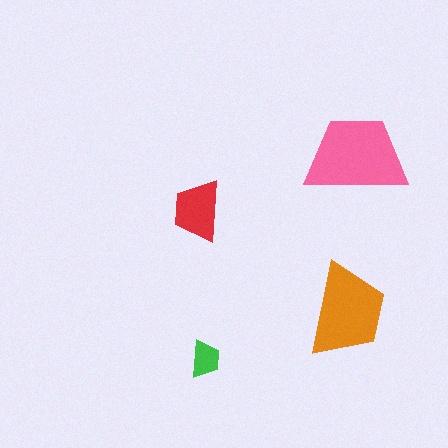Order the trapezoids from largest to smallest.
the pink one, the orange one, the red one, the green one.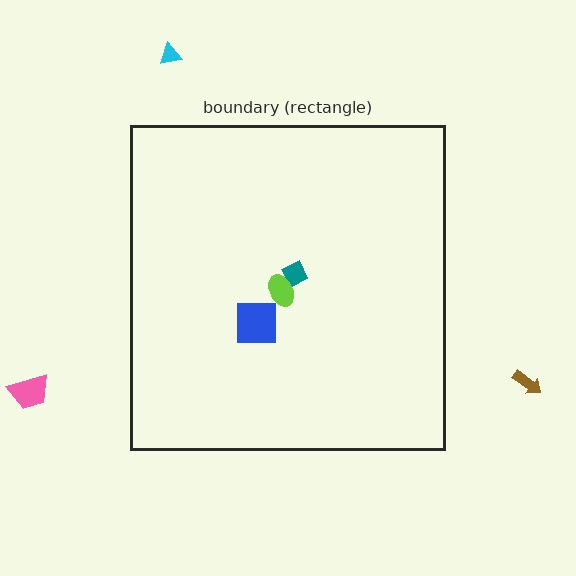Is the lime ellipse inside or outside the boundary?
Inside.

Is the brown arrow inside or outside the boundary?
Outside.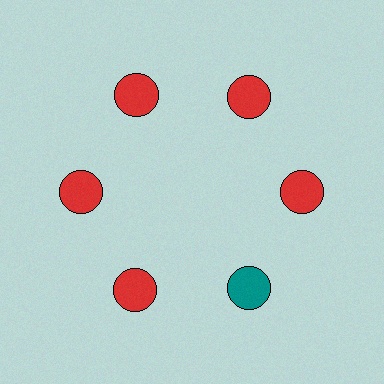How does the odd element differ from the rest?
It has a different color: teal instead of red.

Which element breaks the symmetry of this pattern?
The teal circle at roughly the 5 o'clock position breaks the symmetry. All other shapes are red circles.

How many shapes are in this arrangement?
There are 6 shapes arranged in a ring pattern.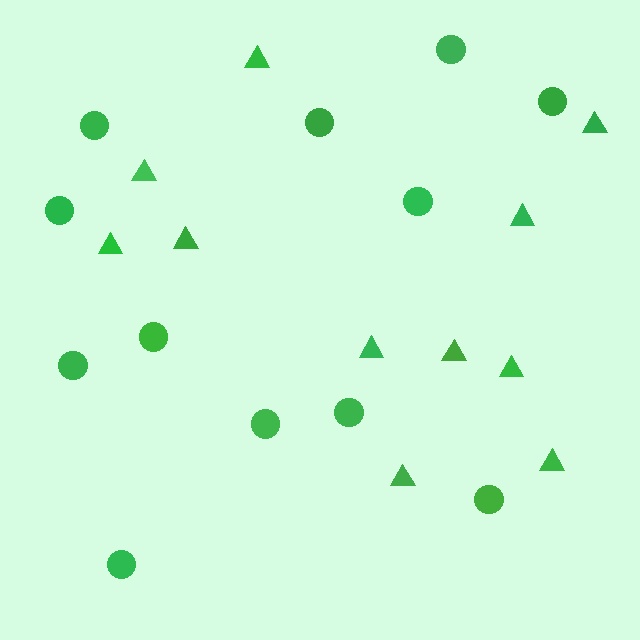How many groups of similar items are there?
There are 2 groups: one group of triangles (11) and one group of circles (12).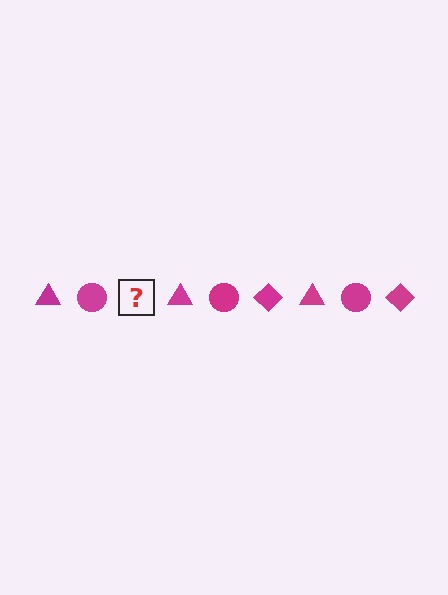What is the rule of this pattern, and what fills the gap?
The rule is that the pattern cycles through triangle, circle, diamond shapes in magenta. The gap should be filled with a magenta diamond.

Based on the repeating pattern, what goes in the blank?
The blank should be a magenta diamond.